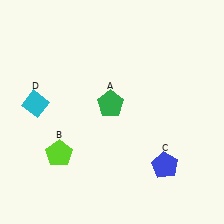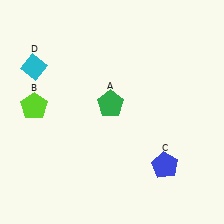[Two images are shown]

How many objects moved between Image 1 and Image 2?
2 objects moved between the two images.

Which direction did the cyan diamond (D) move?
The cyan diamond (D) moved up.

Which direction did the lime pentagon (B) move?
The lime pentagon (B) moved up.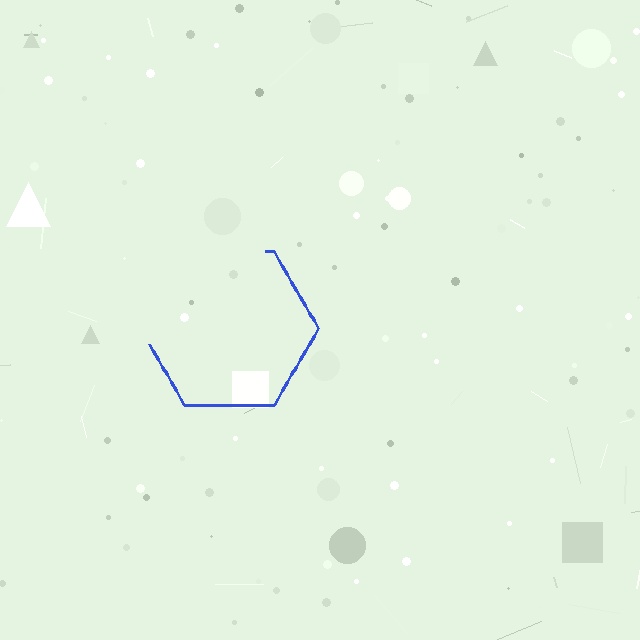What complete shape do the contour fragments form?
The contour fragments form a hexagon.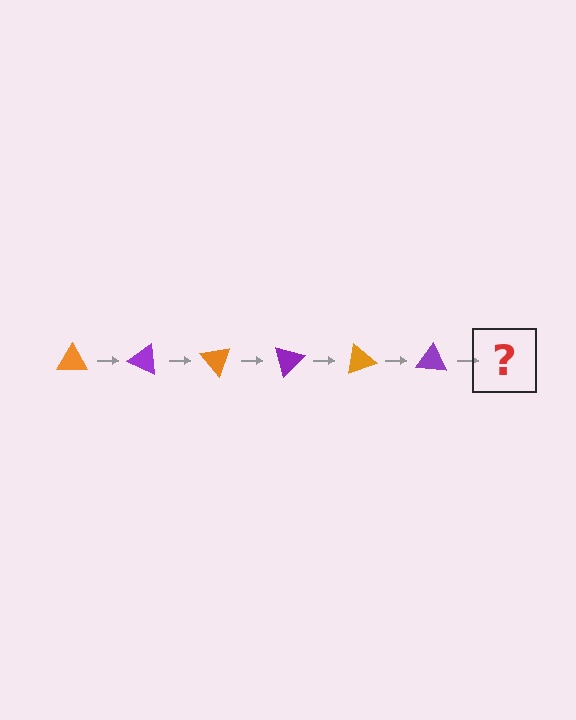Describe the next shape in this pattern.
It should be an orange triangle, rotated 150 degrees from the start.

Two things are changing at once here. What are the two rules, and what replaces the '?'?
The two rules are that it rotates 25 degrees each step and the color cycles through orange and purple. The '?' should be an orange triangle, rotated 150 degrees from the start.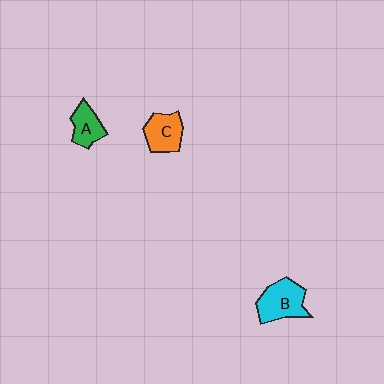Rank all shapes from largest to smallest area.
From largest to smallest: B (cyan), C (orange), A (green).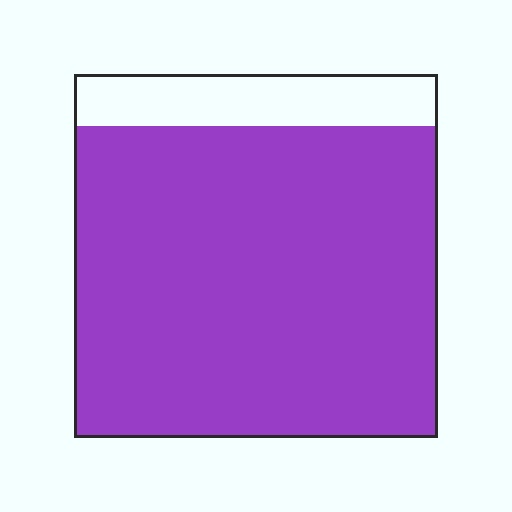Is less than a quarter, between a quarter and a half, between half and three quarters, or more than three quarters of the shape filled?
More than three quarters.